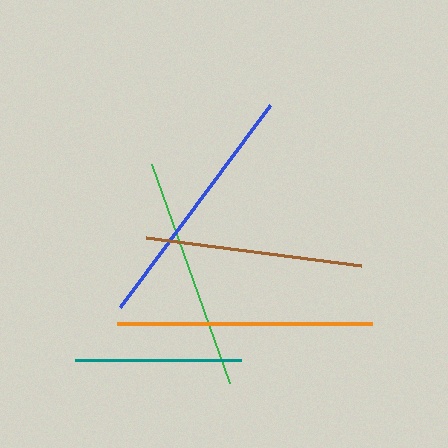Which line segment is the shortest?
The teal line is the shortest at approximately 166 pixels.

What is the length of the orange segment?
The orange segment is approximately 254 pixels long.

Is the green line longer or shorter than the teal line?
The green line is longer than the teal line.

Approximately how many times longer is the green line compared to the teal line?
The green line is approximately 1.4 times the length of the teal line.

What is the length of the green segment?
The green segment is approximately 233 pixels long.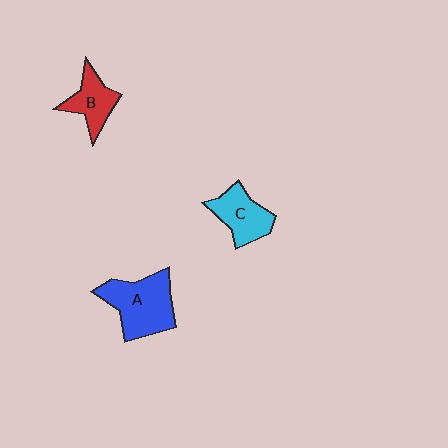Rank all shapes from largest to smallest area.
From largest to smallest: A (blue), C (cyan), B (red).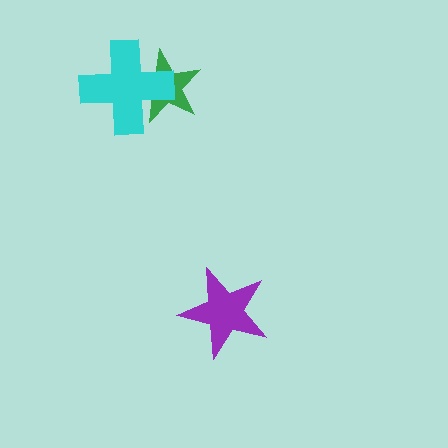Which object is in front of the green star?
The cyan cross is in front of the green star.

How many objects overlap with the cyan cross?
1 object overlaps with the cyan cross.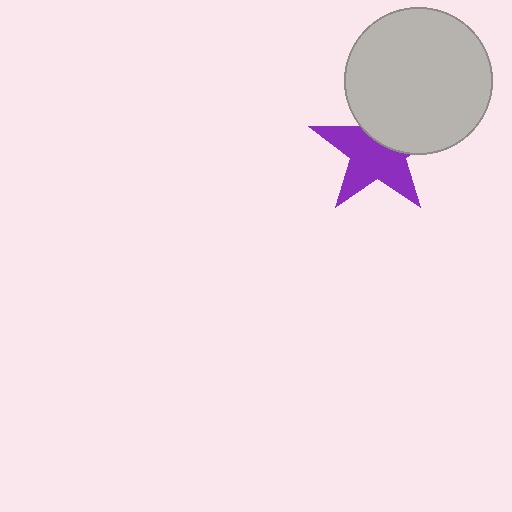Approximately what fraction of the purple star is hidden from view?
Roughly 38% of the purple star is hidden behind the light gray circle.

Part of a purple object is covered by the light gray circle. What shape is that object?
It is a star.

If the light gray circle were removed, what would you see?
You would see the complete purple star.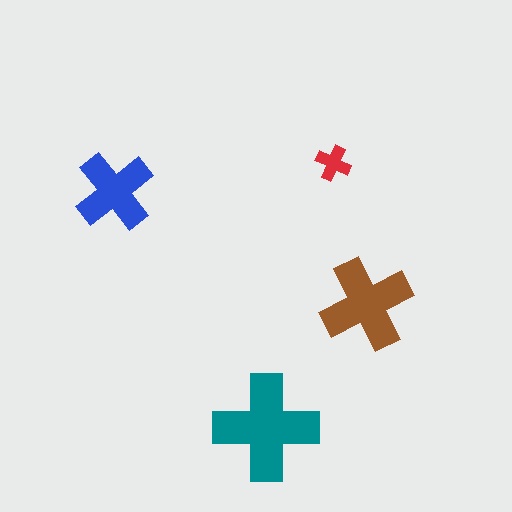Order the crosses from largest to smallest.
the teal one, the brown one, the blue one, the red one.